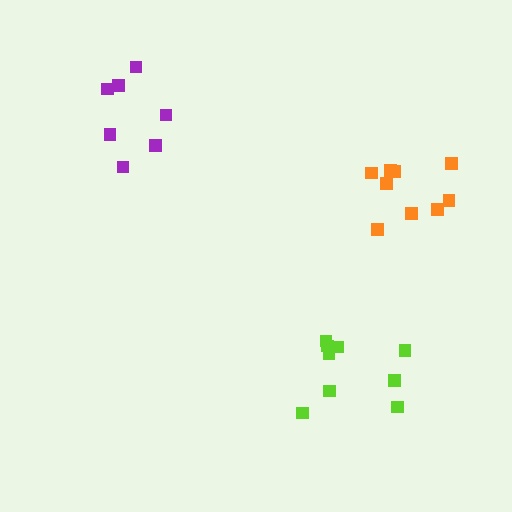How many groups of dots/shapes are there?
There are 3 groups.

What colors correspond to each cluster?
The clusters are colored: purple, orange, lime.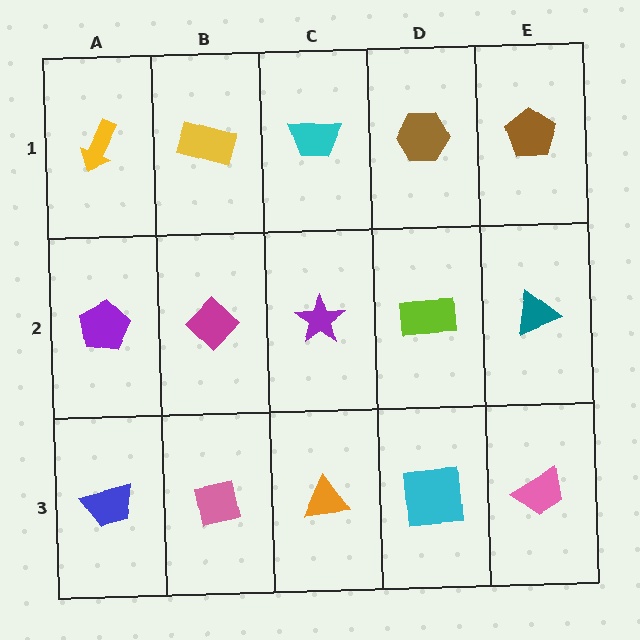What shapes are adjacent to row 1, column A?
A purple pentagon (row 2, column A), a yellow rectangle (row 1, column B).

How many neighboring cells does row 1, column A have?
2.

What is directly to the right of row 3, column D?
A pink trapezoid.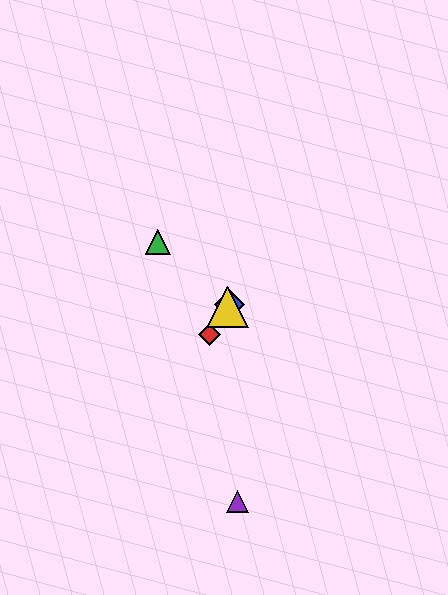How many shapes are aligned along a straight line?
3 shapes (the red diamond, the blue diamond, the yellow triangle) are aligned along a straight line.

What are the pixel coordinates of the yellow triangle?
The yellow triangle is at (227, 307).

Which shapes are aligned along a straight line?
The red diamond, the blue diamond, the yellow triangle are aligned along a straight line.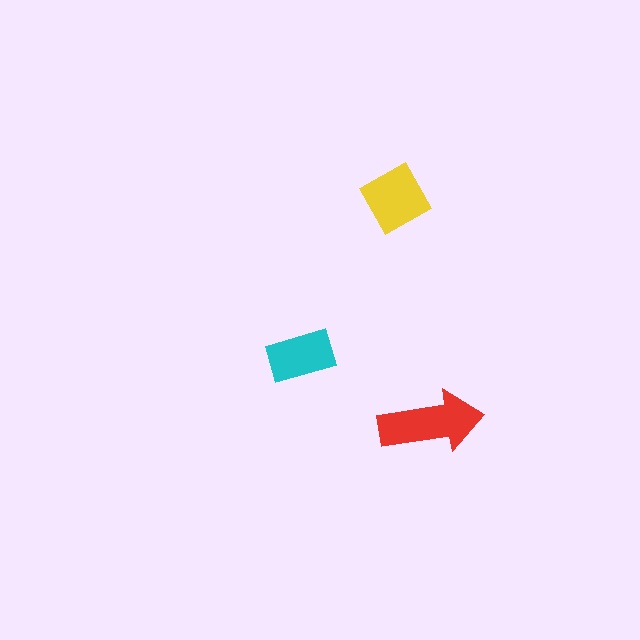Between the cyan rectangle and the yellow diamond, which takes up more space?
The yellow diamond.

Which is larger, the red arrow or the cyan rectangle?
The red arrow.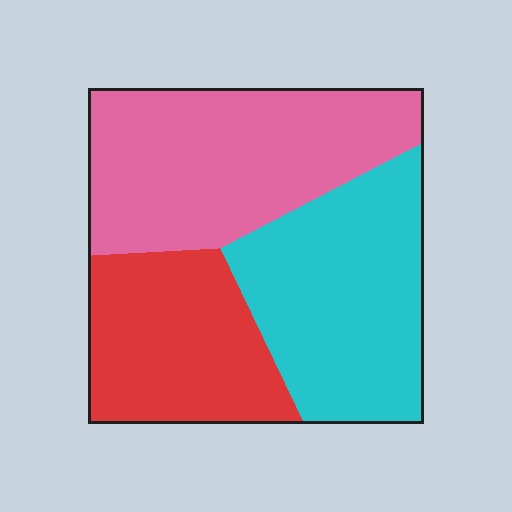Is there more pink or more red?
Pink.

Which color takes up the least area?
Red, at roughly 25%.